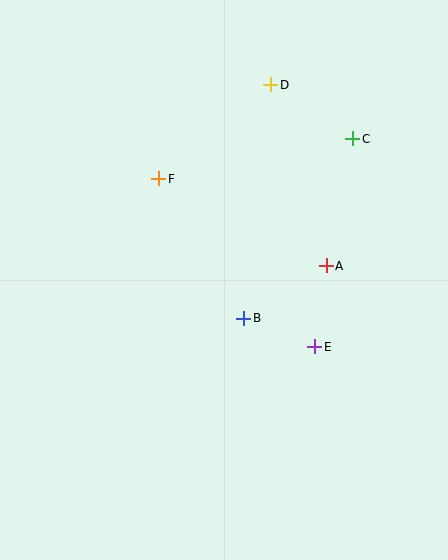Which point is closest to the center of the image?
Point B at (244, 318) is closest to the center.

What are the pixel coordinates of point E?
Point E is at (315, 347).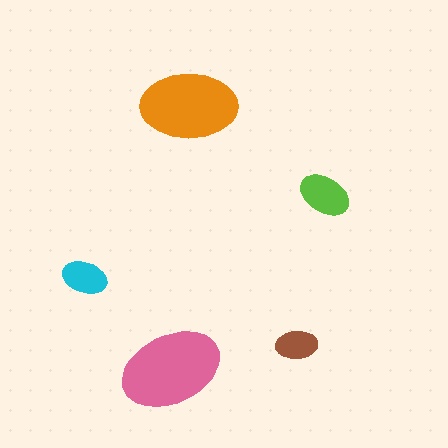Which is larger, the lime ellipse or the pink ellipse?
The pink one.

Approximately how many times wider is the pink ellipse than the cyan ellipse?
About 2 times wider.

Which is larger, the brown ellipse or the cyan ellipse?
The cyan one.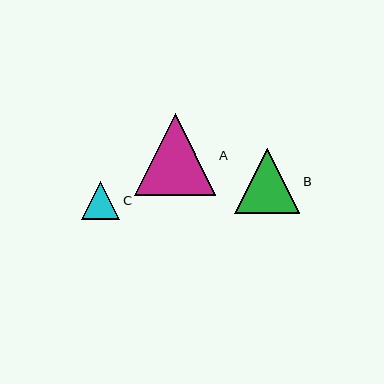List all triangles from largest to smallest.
From largest to smallest: A, B, C.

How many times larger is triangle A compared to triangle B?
Triangle A is approximately 1.3 times the size of triangle B.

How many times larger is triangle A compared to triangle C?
Triangle A is approximately 2.1 times the size of triangle C.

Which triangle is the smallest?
Triangle C is the smallest with a size of approximately 38 pixels.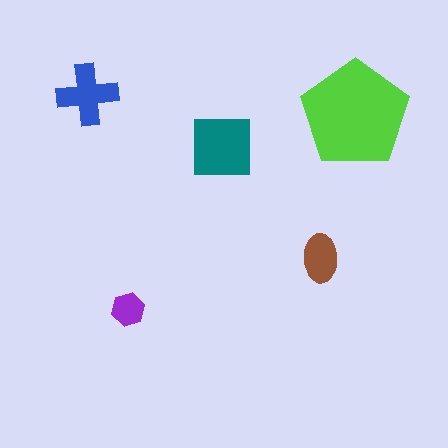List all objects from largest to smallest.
The lime pentagon, the teal square, the blue cross, the brown ellipse, the purple hexagon.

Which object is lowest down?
The purple hexagon is bottommost.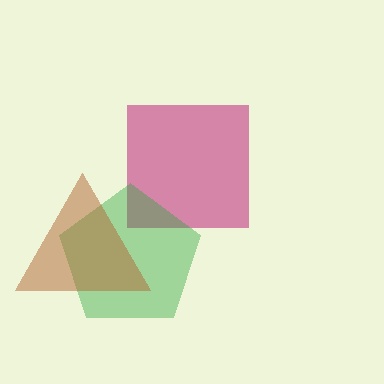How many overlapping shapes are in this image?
There are 3 overlapping shapes in the image.